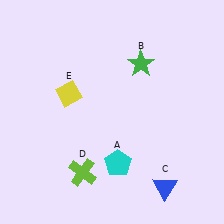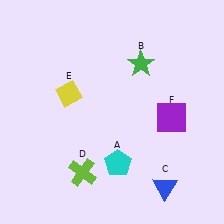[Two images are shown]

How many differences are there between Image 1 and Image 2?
There is 1 difference between the two images.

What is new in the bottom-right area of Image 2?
A purple square (F) was added in the bottom-right area of Image 2.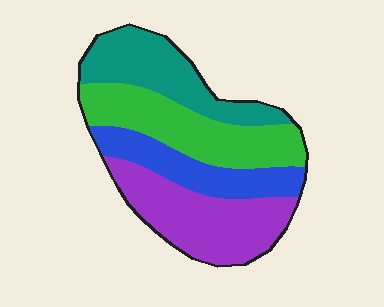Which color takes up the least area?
Blue, at roughly 20%.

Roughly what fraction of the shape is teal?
Teal takes up about one quarter (1/4) of the shape.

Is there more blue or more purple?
Purple.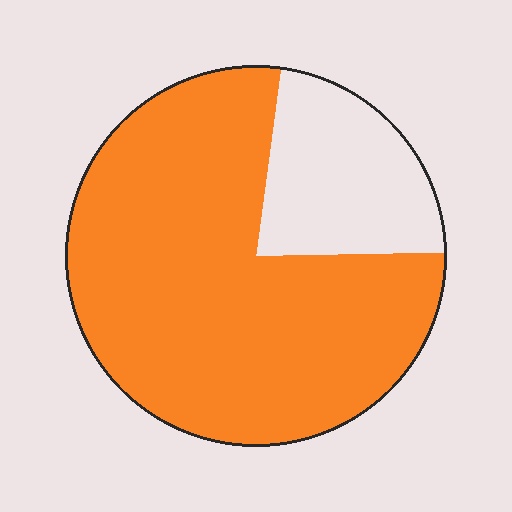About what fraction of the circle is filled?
About three quarters (3/4).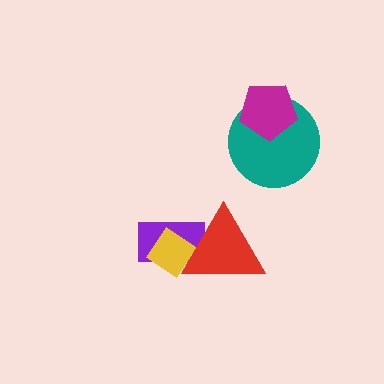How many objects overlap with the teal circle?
1 object overlaps with the teal circle.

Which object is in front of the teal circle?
The magenta pentagon is in front of the teal circle.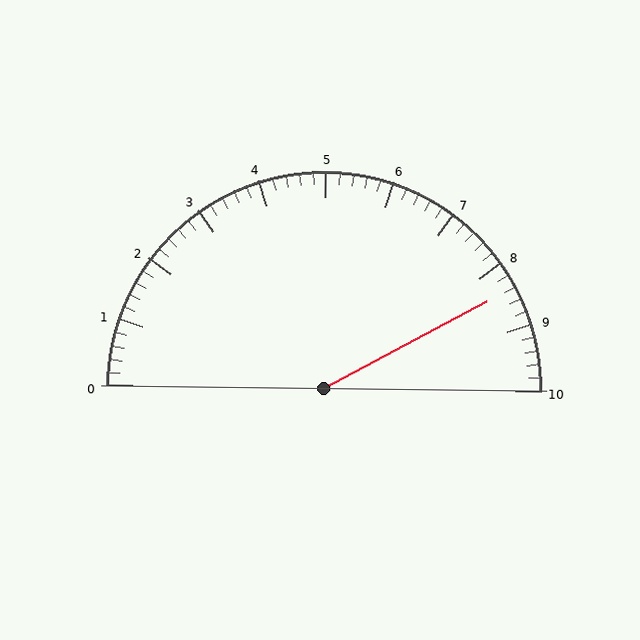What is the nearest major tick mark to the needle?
The nearest major tick mark is 8.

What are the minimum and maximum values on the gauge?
The gauge ranges from 0 to 10.